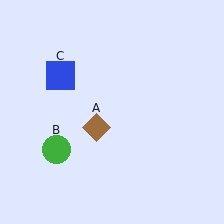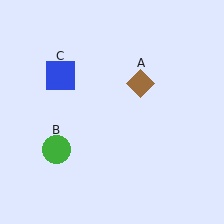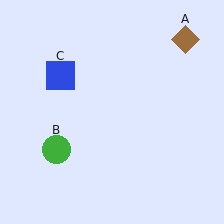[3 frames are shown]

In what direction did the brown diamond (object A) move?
The brown diamond (object A) moved up and to the right.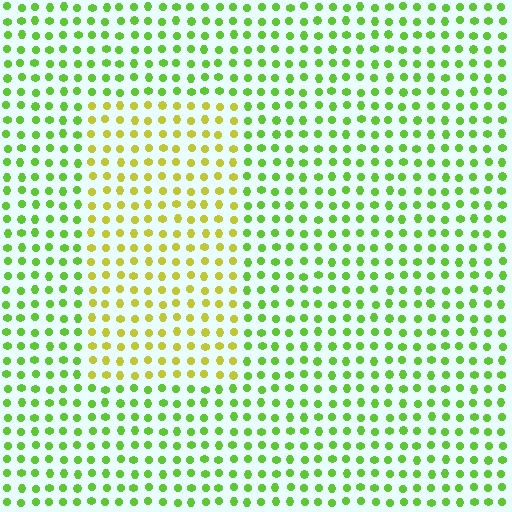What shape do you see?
I see a rectangle.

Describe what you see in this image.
The image is filled with small lime elements in a uniform arrangement. A rectangle-shaped region is visible where the elements are tinted to a slightly different hue, forming a subtle color boundary.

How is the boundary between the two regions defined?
The boundary is defined purely by a slight shift in hue (about 40 degrees). Spacing, size, and orientation are identical on both sides.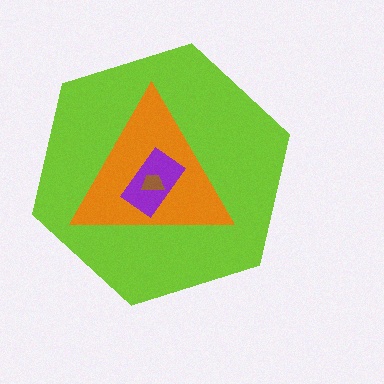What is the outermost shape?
The lime hexagon.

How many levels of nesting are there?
4.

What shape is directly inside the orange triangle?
The purple rectangle.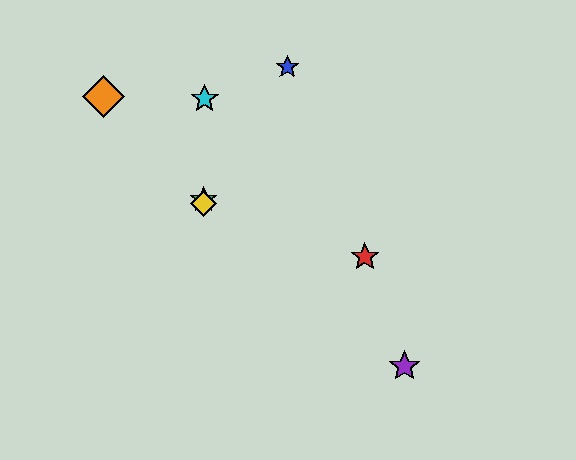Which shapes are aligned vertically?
The green star, the yellow diamond, the cyan star are aligned vertically.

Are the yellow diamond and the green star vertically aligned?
Yes, both are at x≈204.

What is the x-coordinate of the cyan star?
The cyan star is at x≈205.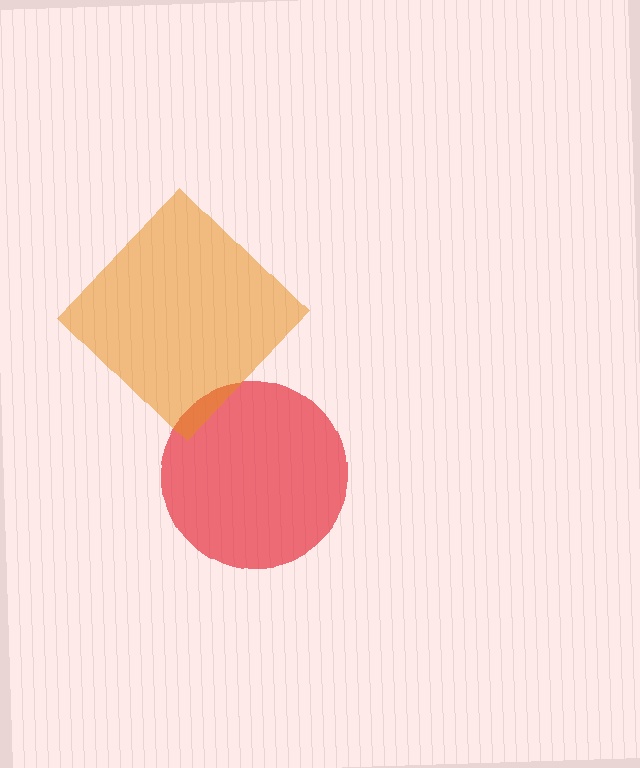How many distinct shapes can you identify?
There are 2 distinct shapes: a red circle, an orange diamond.